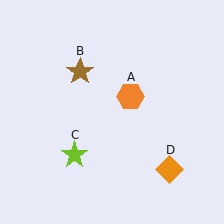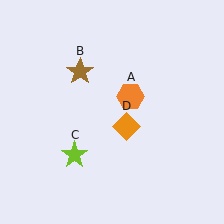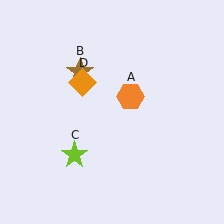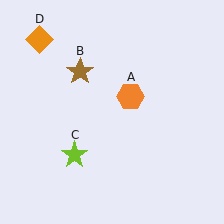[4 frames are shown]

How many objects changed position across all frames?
1 object changed position: orange diamond (object D).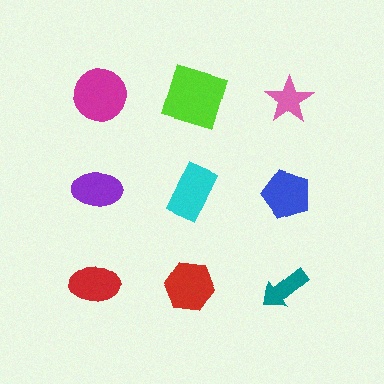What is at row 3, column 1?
A red ellipse.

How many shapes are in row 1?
3 shapes.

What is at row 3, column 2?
A red hexagon.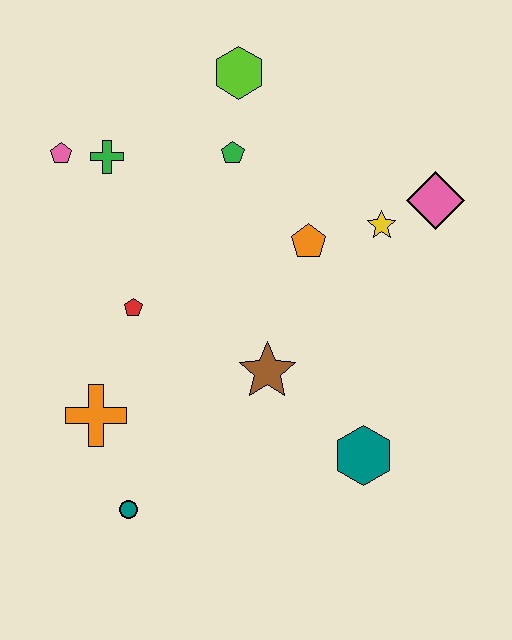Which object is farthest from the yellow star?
The teal circle is farthest from the yellow star.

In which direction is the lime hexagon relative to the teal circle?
The lime hexagon is above the teal circle.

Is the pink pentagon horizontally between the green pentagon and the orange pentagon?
No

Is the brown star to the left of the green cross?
No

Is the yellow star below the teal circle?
No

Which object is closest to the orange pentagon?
The yellow star is closest to the orange pentagon.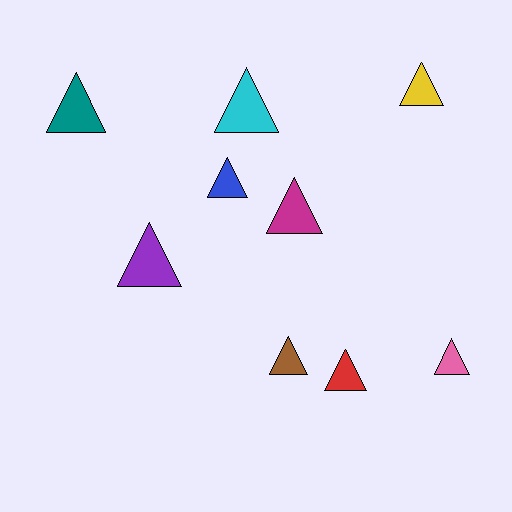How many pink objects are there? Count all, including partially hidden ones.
There is 1 pink object.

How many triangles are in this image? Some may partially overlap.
There are 9 triangles.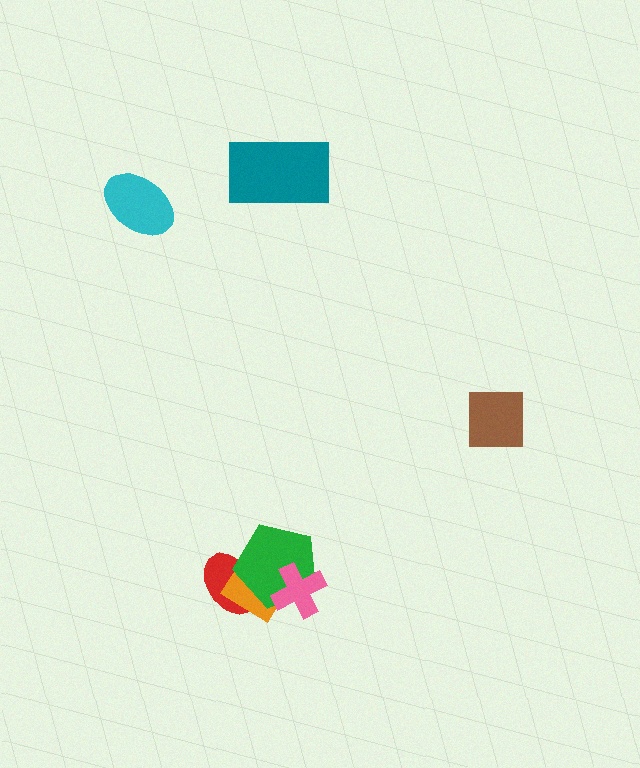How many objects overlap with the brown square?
0 objects overlap with the brown square.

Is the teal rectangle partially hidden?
No, no other shape covers it.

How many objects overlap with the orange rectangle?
3 objects overlap with the orange rectangle.